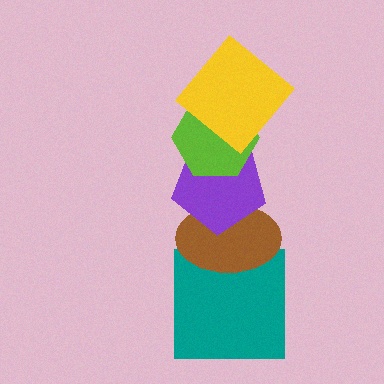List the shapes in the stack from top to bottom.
From top to bottom: the yellow diamond, the lime hexagon, the purple pentagon, the brown ellipse, the teal square.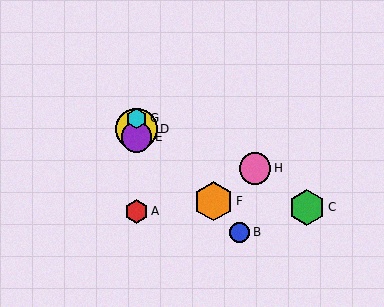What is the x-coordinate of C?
Object C is at x≈307.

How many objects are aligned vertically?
4 objects (A, D, E, G) are aligned vertically.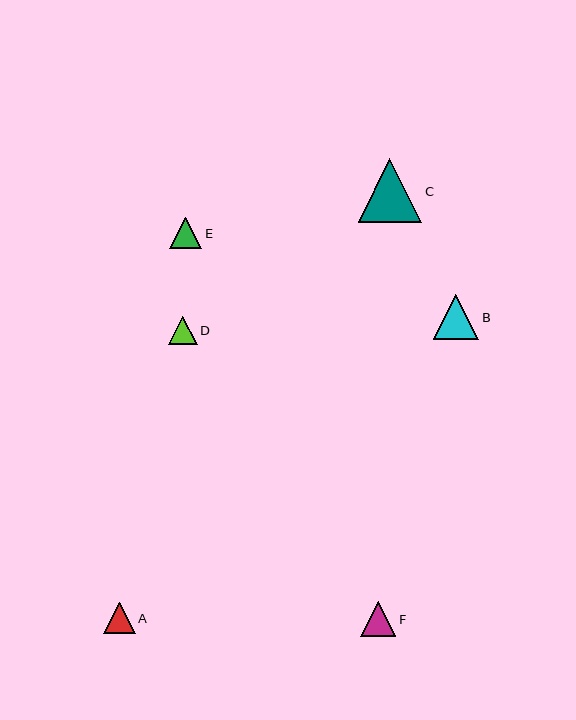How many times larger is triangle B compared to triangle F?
Triangle B is approximately 1.3 times the size of triangle F.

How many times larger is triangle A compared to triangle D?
Triangle A is approximately 1.1 times the size of triangle D.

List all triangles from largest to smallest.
From largest to smallest: C, B, F, E, A, D.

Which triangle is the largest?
Triangle C is the largest with a size of approximately 64 pixels.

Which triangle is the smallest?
Triangle D is the smallest with a size of approximately 29 pixels.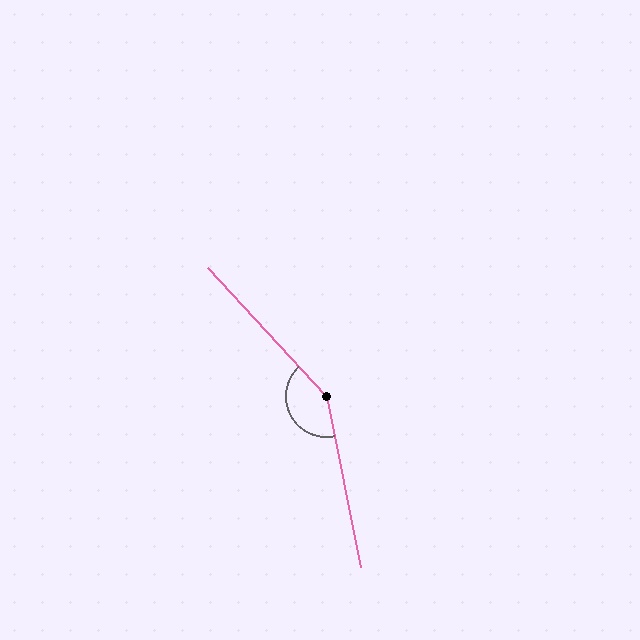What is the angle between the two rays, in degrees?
Approximately 148 degrees.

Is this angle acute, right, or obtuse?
It is obtuse.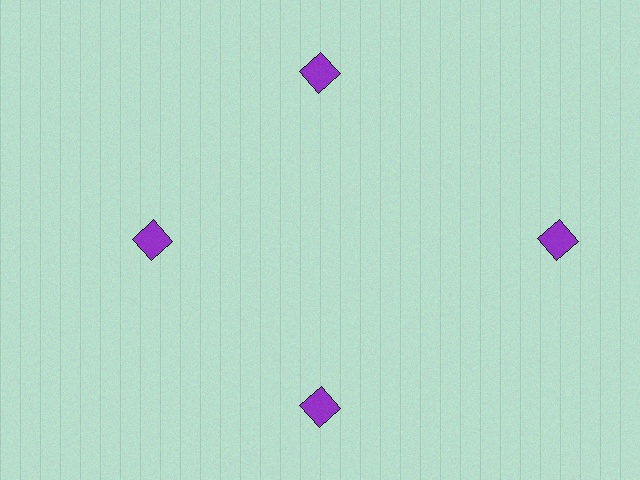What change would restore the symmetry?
The symmetry would be restored by moving it inward, back onto the ring so that all 4 diamonds sit at equal angles and equal distance from the center.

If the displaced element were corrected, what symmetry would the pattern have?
It would have 4-fold rotational symmetry — the pattern would map onto itself every 90 degrees.